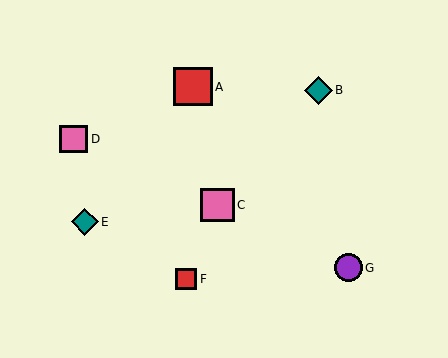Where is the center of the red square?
The center of the red square is at (186, 279).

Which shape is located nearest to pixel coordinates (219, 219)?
The pink square (labeled C) at (217, 205) is nearest to that location.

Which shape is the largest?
The red square (labeled A) is the largest.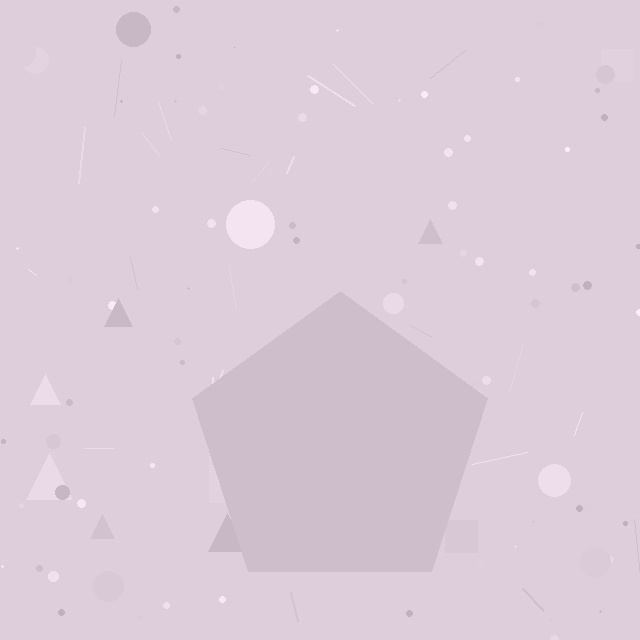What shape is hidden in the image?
A pentagon is hidden in the image.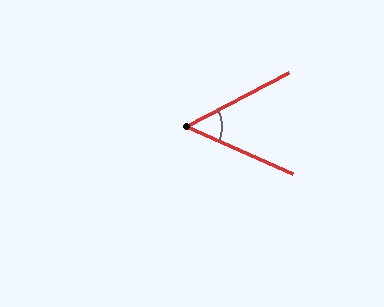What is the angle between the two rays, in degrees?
Approximately 51 degrees.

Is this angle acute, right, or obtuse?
It is acute.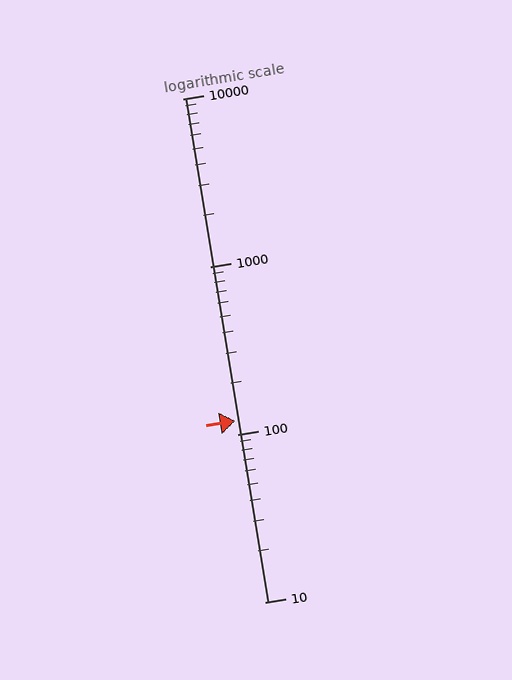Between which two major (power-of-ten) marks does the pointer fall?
The pointer is between 100 and 1000.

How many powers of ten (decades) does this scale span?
The scale spans 3 decades, from 10 to 10000.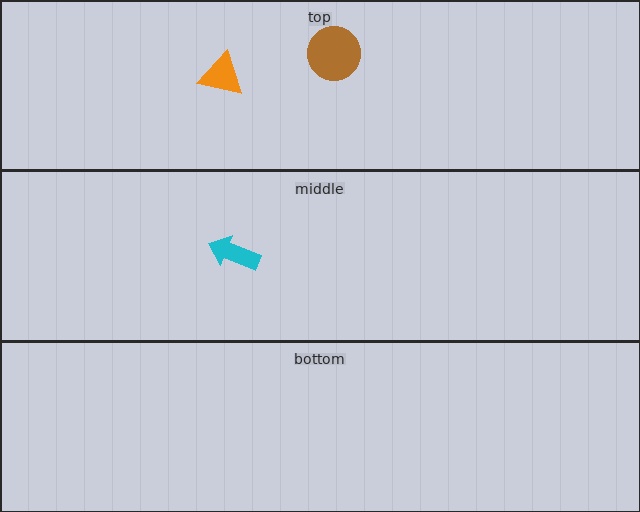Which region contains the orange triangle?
The top region.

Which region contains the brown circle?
The top region.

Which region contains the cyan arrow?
The middle region.